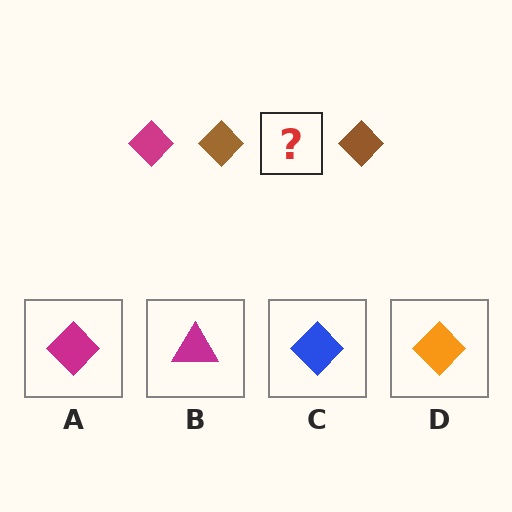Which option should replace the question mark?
Option A.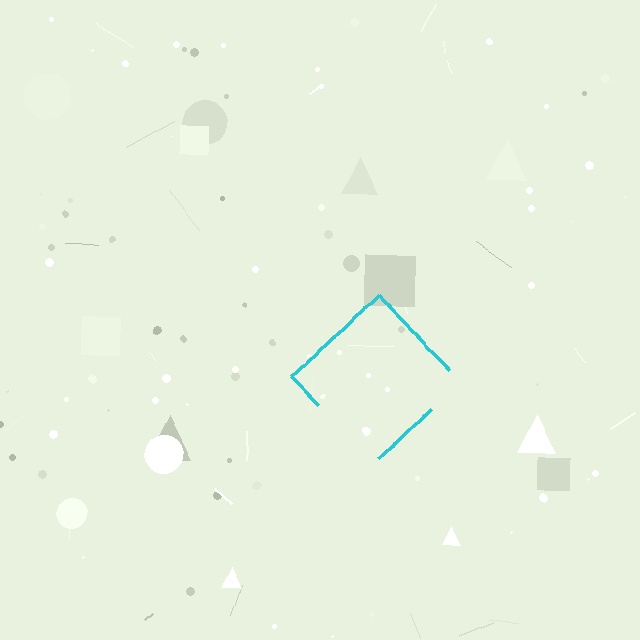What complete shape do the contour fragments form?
The contour fragments form a diamond.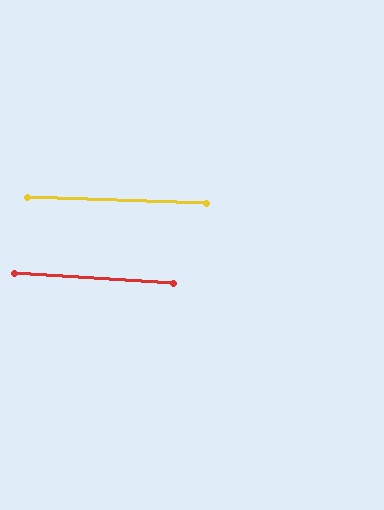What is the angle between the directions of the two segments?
Approximately 2 degrees.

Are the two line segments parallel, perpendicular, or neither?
Parallel — their directions differ by only 1.9°.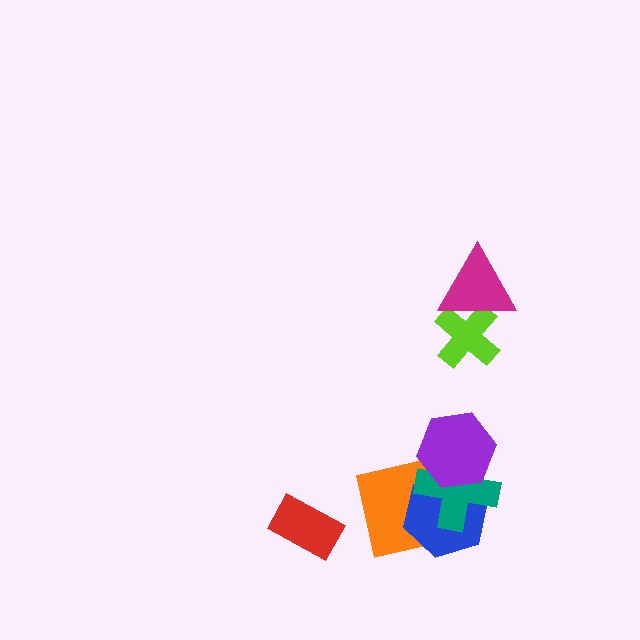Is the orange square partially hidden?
Yes, it is partially covered by another shape.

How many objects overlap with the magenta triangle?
1 object overlaps with the magenta triangle.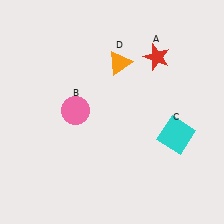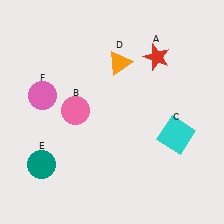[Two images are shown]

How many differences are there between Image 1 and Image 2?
There are 2 differences between the two images.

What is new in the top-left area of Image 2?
A pink circle (F) was added in the top-left area of Image 2.